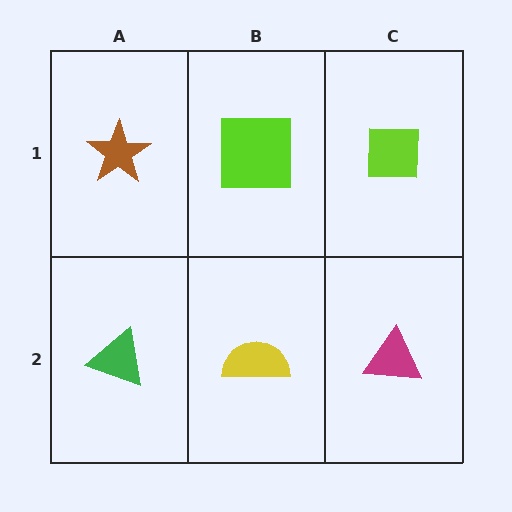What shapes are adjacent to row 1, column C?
A magenta triangle (row 2, column C), a lime square (row 1, column B).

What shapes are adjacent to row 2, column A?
A brown star (row 1, column A), a yellow semicircle (row 2, column B).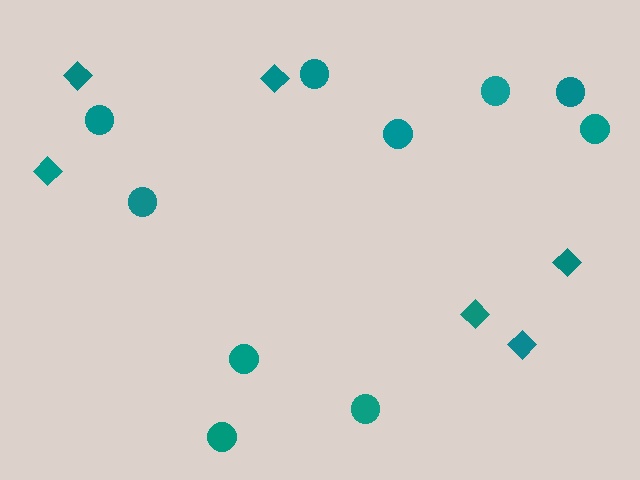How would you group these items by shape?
There are 2 groups: one group of circles (10) and one group of diamonds (6).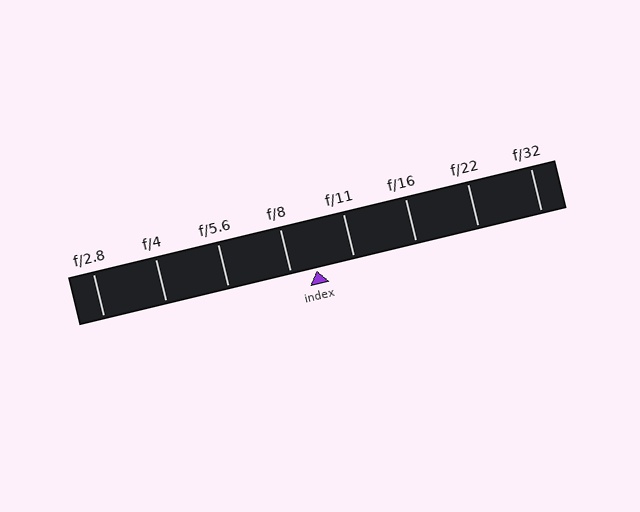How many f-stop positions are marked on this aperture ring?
There are 8 f-stop positions marked.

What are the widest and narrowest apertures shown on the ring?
The widest aperture shown is f/2.8 and the narrowest is f/32.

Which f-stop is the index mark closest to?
The index mark is closest to f/8.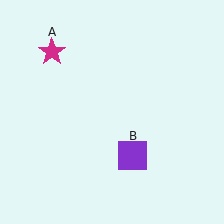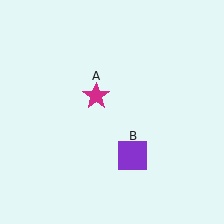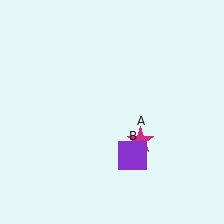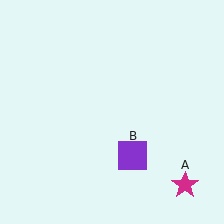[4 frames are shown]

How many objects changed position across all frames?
1 object changed position: magenta star (object A).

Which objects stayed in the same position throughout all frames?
Purple square (object B) remained stationary.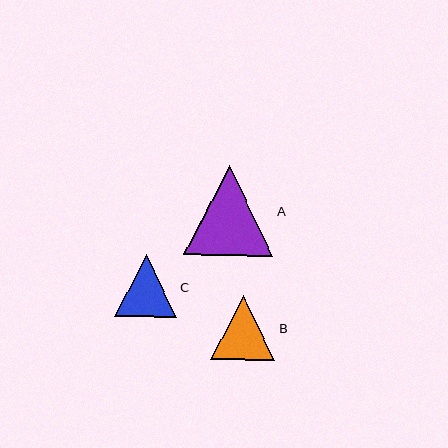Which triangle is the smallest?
Triangle C is the smallest with a size of approximately 62 pixels.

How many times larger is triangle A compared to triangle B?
Triangle A is approximately 1.4 times the size of triangle B.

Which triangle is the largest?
Triangle A is the largest with a size of approximately 90 pixels.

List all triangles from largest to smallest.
From largest to smallest: A, B, C.